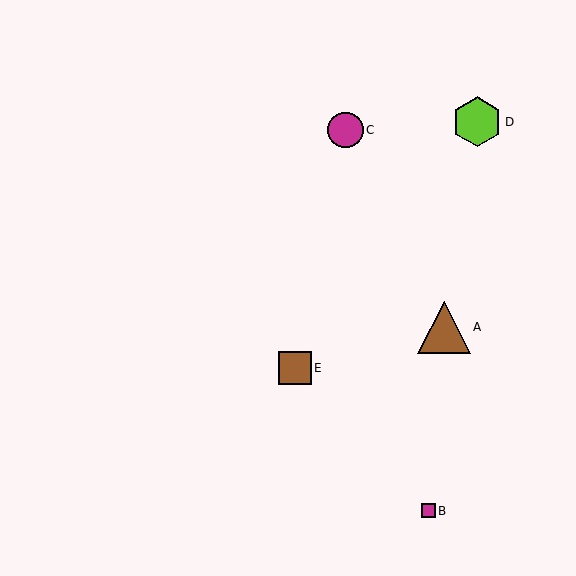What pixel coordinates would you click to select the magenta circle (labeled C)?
Click at (346, 130) to select the magenta circle C.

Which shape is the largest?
The brown triangle (labeled A) is the largest.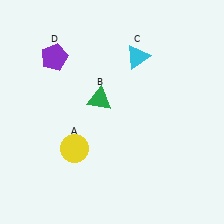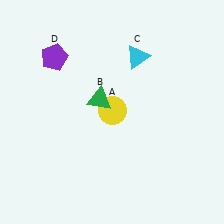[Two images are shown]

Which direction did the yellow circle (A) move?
The yellow circle (A) moved up.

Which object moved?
The yellow circle (A) moved up.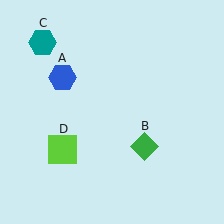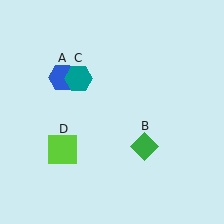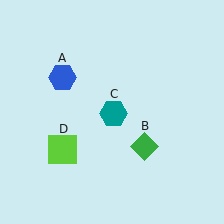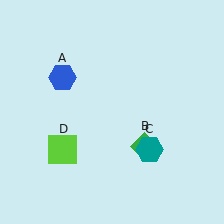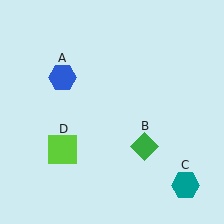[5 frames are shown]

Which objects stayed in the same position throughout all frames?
Blue hexagon (object A) and green diamond (object B) and lime square (object D) remained stationary.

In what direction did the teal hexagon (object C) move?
The teal hexagon (object C) moved down and to the right.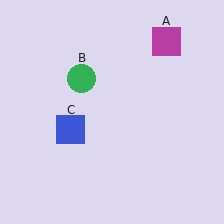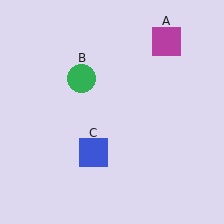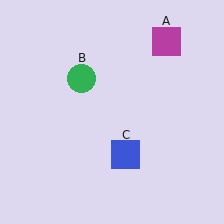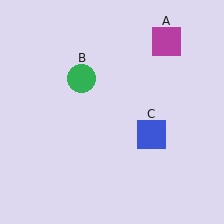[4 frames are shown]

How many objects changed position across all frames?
1 object changed position: blue square (object C).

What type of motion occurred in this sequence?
The blue square (object C) rotated counterclockwise around the center of the scene.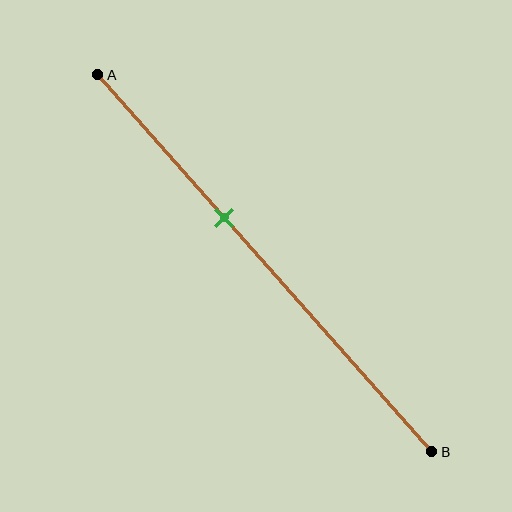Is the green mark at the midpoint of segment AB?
No, the mark is at about 40% from A, not at the 50% midpoint.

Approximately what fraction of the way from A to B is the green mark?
The green mark is approximately 40% of the way from A to B.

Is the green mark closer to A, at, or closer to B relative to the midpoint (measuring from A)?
The green mark is closer to point A than the midpoint of segment AB.